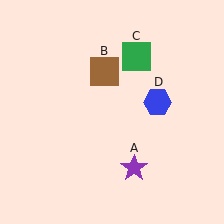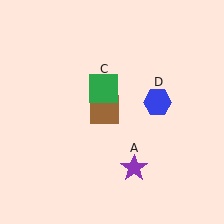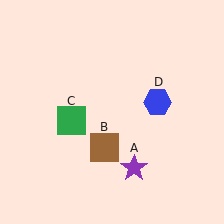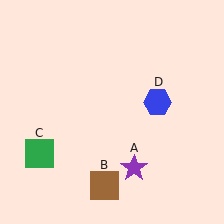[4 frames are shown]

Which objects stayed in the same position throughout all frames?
Purple star (object A) and blue hexagon (object D) remained stationary.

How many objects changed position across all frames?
2 objects changed position: brown square (object B), green square (object C).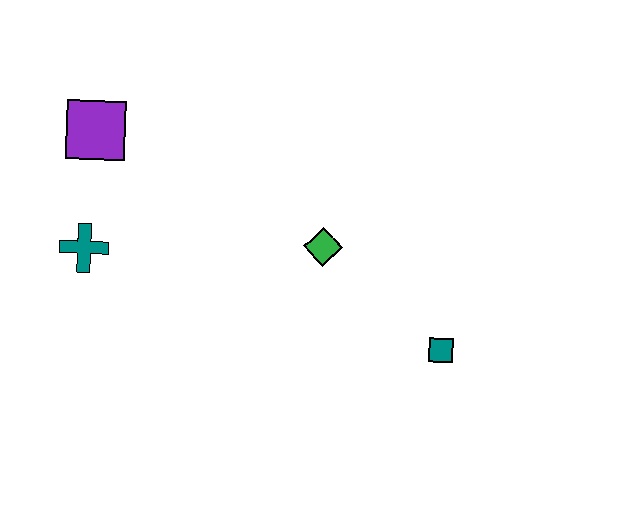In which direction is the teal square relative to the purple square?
The teal square is to the right of the purple square.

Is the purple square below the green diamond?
No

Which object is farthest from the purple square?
The teal square is farthest from the purple square.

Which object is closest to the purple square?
The teal cross is closest to the purple square.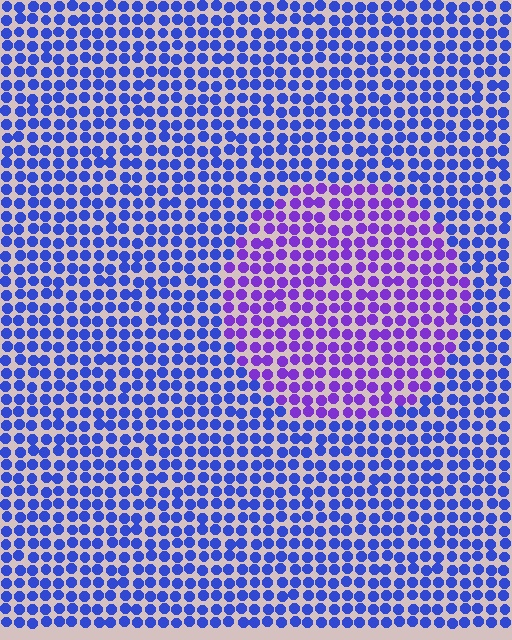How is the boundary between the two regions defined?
The boundary is defined purely by a slight shift in hue (about 39 degrees). Spacing, size, and orientation are identical on both sides.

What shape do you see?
I see a circle.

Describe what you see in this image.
The image is filled with small blue elements in a uniform arrangement. A circle-shaped region is visible where the elements are tinted to a slightly different hue, forming a subtle color boundary.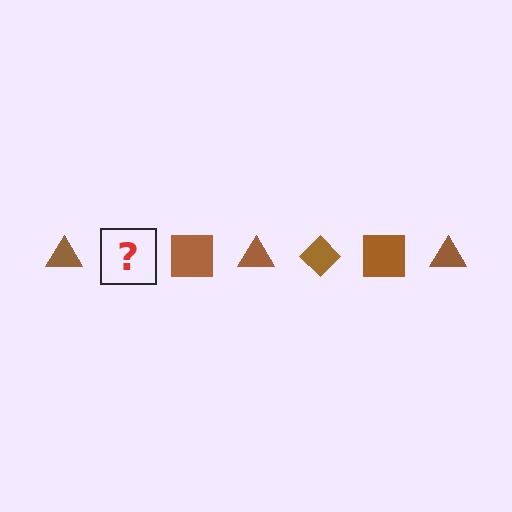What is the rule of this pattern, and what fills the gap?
The rule is that the pattern cycles through triangle, diamond, square shapes in brown. The gap should be filled with a brown diamond.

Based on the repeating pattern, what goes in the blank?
The blank should be a brown diamond.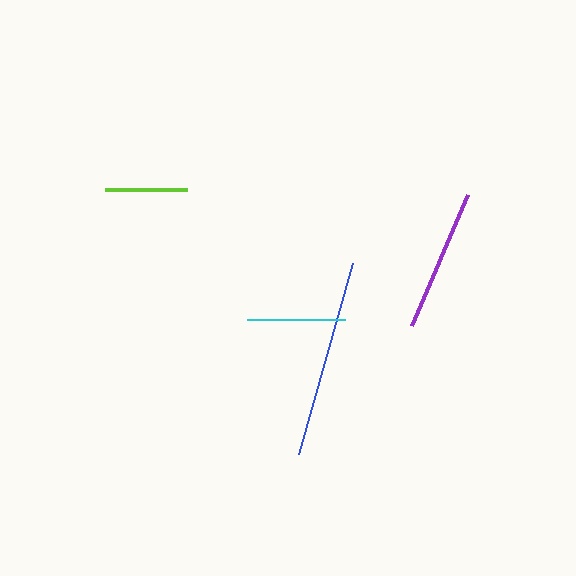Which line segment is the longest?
The blue line is the longest at approximately 199 pixels.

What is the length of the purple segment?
The purple segment is approximately 143 pixels long.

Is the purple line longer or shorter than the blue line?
The blue line is longer than the purple line.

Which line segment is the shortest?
The lime line is the shortest at approximately 82 pixels.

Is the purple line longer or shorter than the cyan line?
The purple line is longer than the cyan line.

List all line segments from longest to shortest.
From longest to shortest: blue, purple, cyan, lime.